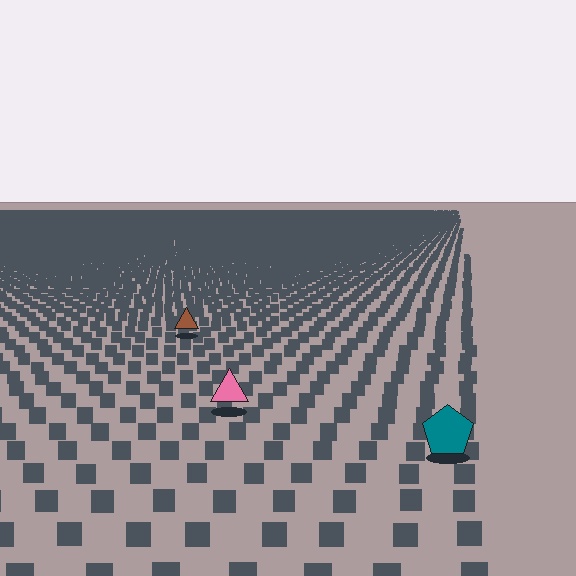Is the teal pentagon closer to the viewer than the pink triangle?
Yes. The teal pentagon is closer — you can tell from the texture gradient: the ground texture is coarser near it.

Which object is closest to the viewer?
The teal pentagon is closest. The texture marks near it are larger and more spread out.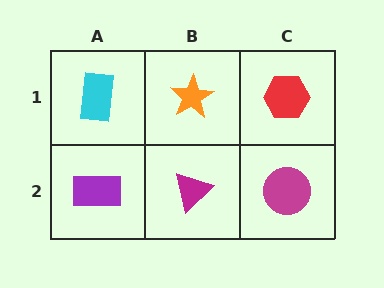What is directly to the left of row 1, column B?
A cyan rectangle.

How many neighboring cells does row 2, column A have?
2.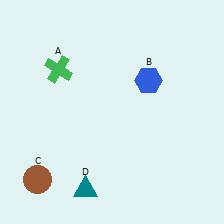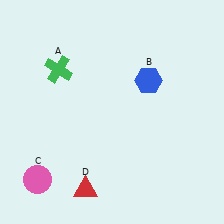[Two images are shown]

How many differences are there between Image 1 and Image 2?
There are 2 differences between the two images.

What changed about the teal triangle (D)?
In Image 1, D is teal. In Image 2, it changed to red.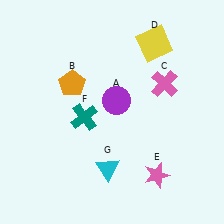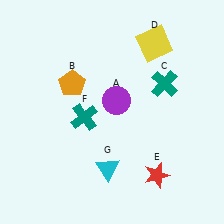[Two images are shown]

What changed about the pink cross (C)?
In Image 1, C is pink. In Image 2, it changed to teal.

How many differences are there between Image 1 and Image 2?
There are 2 differences between the two images.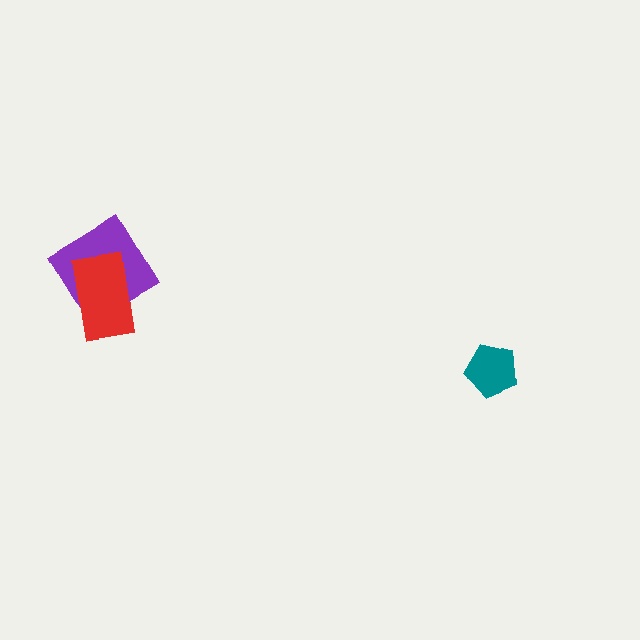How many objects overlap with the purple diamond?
1 object overlaps with the purple diamond.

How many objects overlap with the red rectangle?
1 object overlaps with the red rectangle.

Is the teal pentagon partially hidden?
No, no other shape covers it.